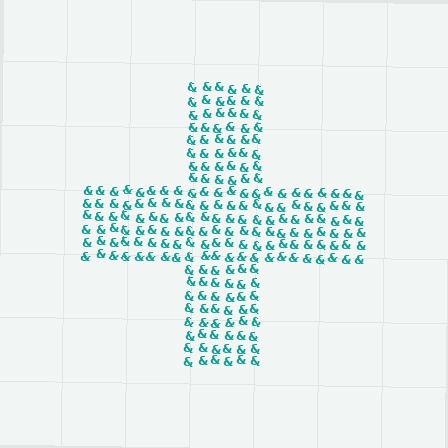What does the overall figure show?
The overall figure shows a cross.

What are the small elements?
The small elements are ampersands.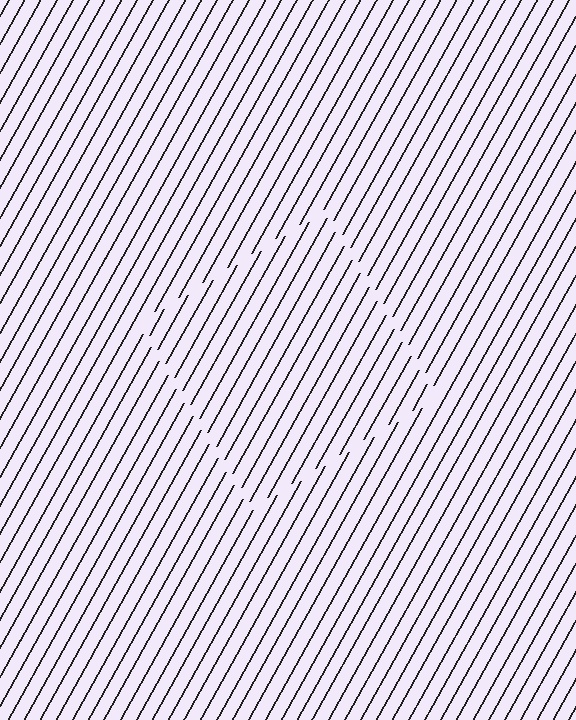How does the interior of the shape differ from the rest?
The interior of the shape contains the same grating, shifted by half a period — the contour is defined by the phase discontinuity where line-ends from the inner and outer gratings abut.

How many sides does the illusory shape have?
4 sides — the line-ends trace a square.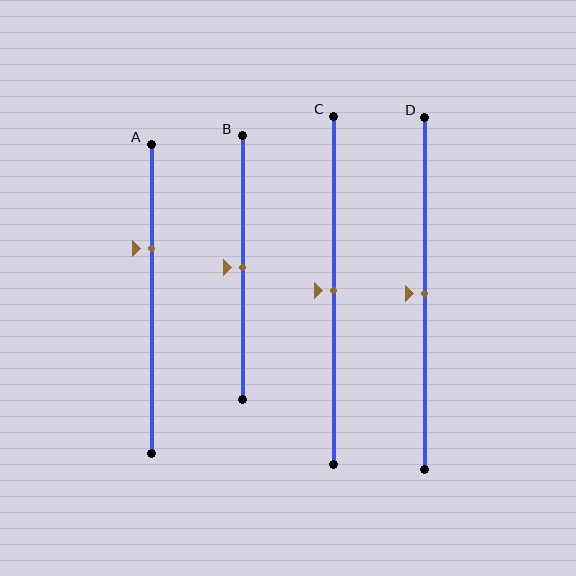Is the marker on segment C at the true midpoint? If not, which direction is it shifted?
Yes, the marker on segment C is at the true midpoint.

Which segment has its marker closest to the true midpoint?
Segment B has its marker closest to the true midpoint.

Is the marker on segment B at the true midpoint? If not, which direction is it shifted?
Yes, the marker on segment B is at the true midpoint.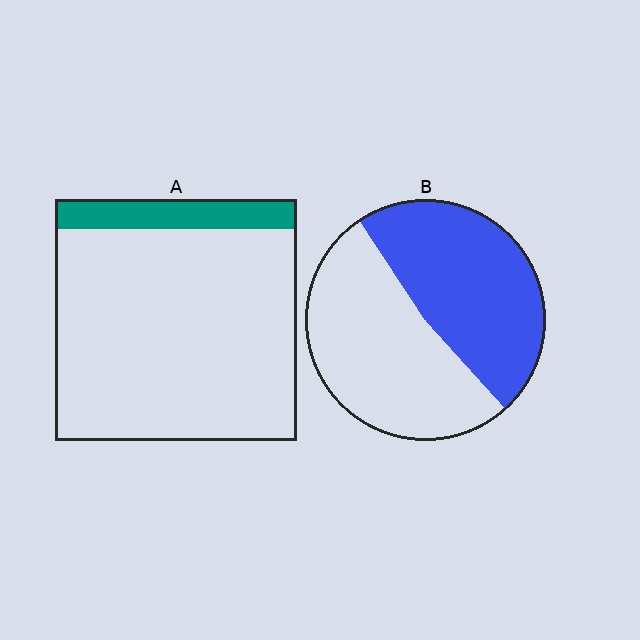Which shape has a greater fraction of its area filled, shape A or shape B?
Shape B.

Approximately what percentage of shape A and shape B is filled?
A is approximately 10% and B is approximately 50%.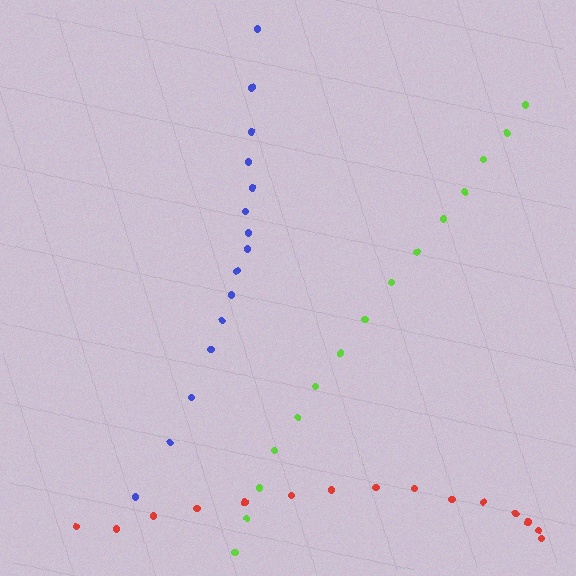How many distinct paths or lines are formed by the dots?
There are 3 distinct paths.